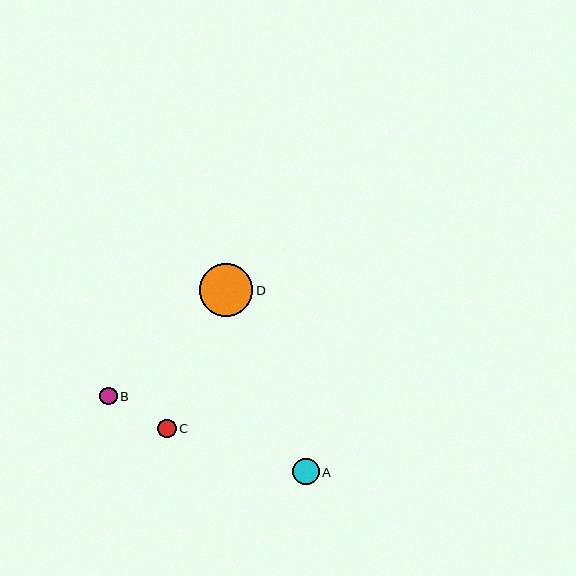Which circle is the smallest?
Circle B is the smallest with a size of approximately 17 pixels.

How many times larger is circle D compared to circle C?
Circle D is approximately 2.8 times the size of circle C.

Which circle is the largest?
Circle D is the largest with a size of approximately 53 pixels.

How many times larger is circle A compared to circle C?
Circle A is approximately 1.4 times the size of circle C.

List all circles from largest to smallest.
From largest to smallest: D, A, C, B.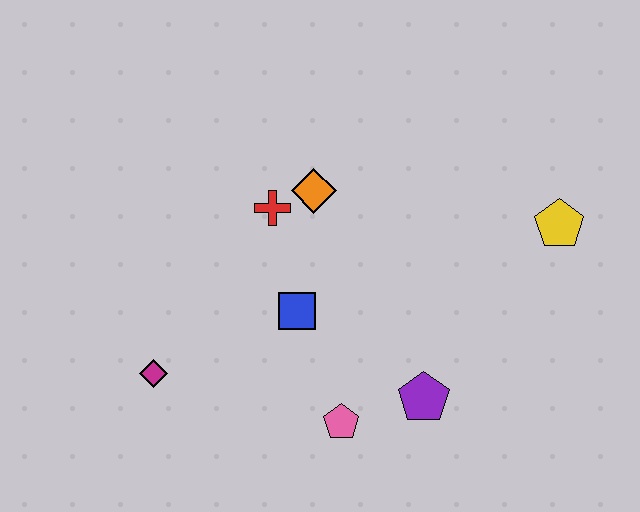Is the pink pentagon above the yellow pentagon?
No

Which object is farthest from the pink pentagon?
The yellow pentagon is farthest from the pink pentagon.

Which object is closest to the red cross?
The orange diamond is closest to the red cross.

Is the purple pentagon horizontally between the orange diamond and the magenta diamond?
No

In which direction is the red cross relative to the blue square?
The red cross is above the blue square.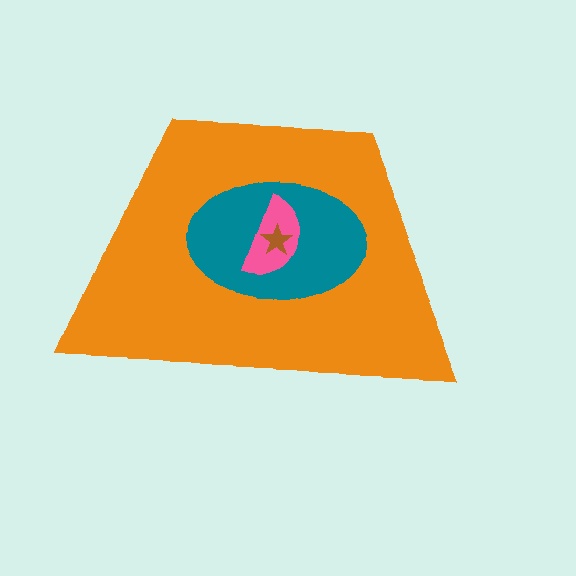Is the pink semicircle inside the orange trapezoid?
Yes.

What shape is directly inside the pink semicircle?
The brown star.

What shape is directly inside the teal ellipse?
The pink semicircle.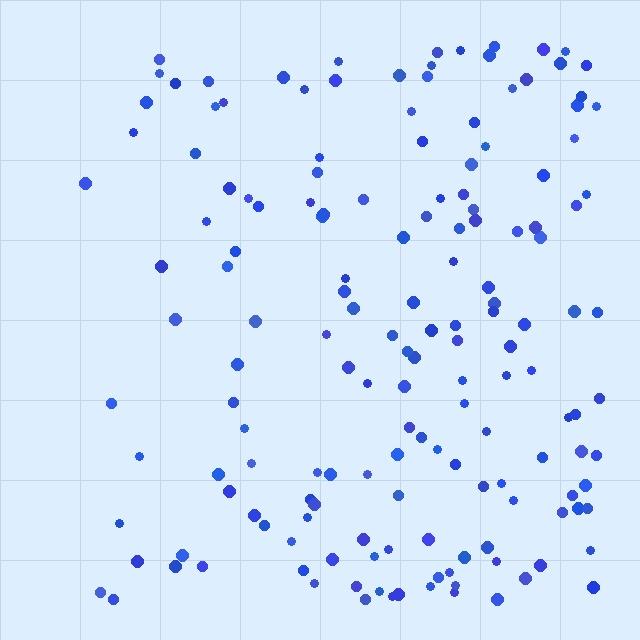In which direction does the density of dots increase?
From left to right, with the right side densest.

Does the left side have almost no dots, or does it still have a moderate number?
Still a moderate number, just noticeably fewer than the right.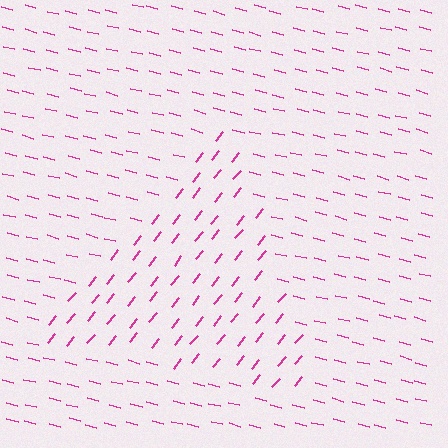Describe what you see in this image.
The image is filled with small magenta line segments. A triangle region in the image has lines oriented differently from the surrounding lines, creating a visible texture boundary.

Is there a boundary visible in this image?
Yes, there is a texture boundary formed by a change in line orientation.